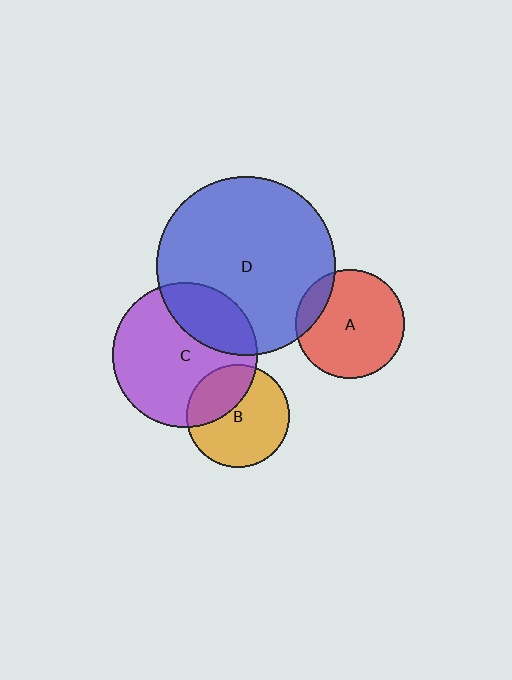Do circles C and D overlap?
Yes.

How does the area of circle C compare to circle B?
Approximately 2.0 times.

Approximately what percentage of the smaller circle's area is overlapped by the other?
Approximately 25%.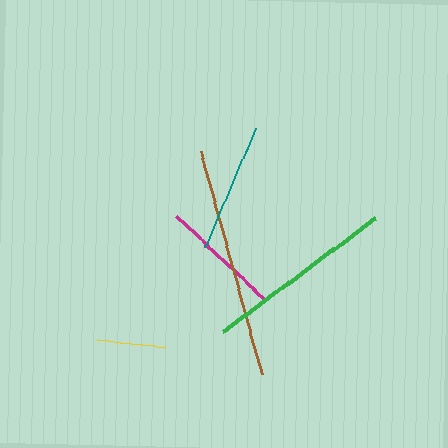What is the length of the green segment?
The green segment is approximately 191 pixels long.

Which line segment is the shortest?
The yellow line is the shortest at approximately 68 pixels.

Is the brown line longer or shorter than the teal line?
The brown line is longer than the teal line.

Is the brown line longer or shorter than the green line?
The brown line is longer than the green line.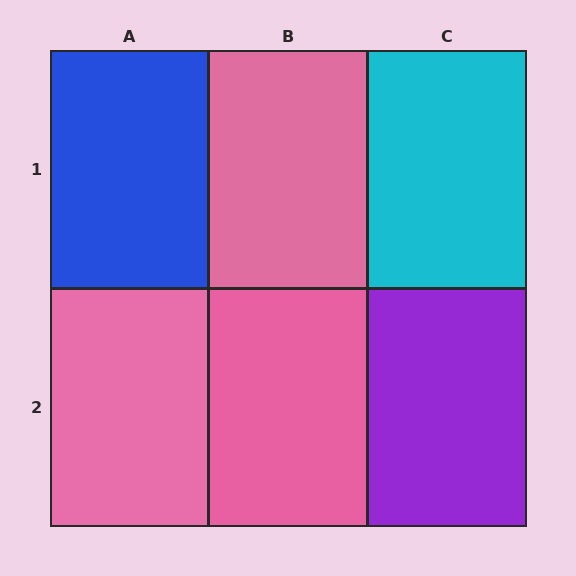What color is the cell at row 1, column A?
Blue.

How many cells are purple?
1 cell is purple.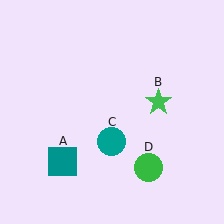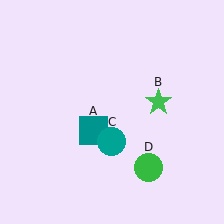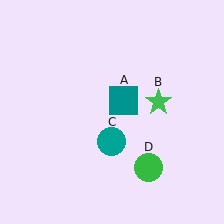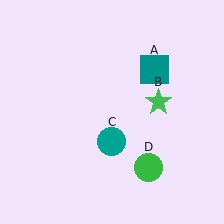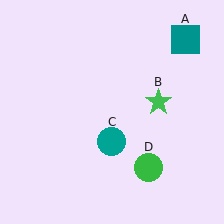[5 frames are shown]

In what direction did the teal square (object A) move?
The teal square (object A) moved up and to the right.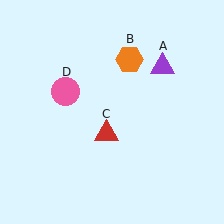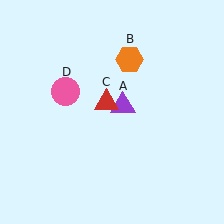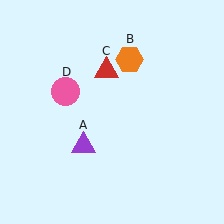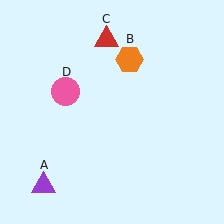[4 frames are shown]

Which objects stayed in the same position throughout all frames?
Orange hexagon (object B) and pink circle (object D) remained stationary.